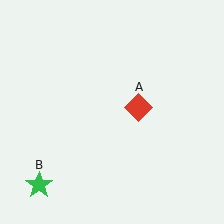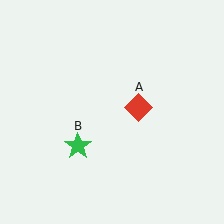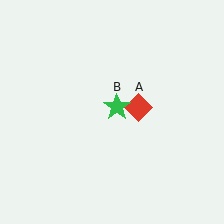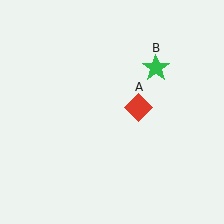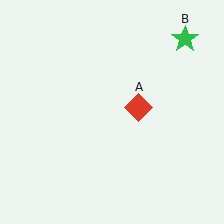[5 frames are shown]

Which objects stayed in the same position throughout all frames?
Red diamond (object A) remained stationary.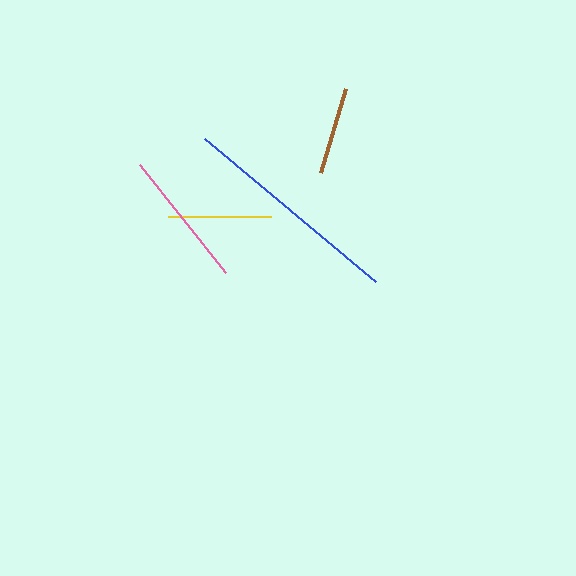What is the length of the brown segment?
The brown segment is approximately 87 pixels long.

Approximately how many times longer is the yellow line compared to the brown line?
The yellow line is approximately 1.2 times the length of the brown line.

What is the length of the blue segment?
The blue segment is approximately 223 pixels long.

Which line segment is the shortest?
The brown line is the shortest at approximately 87 pixels.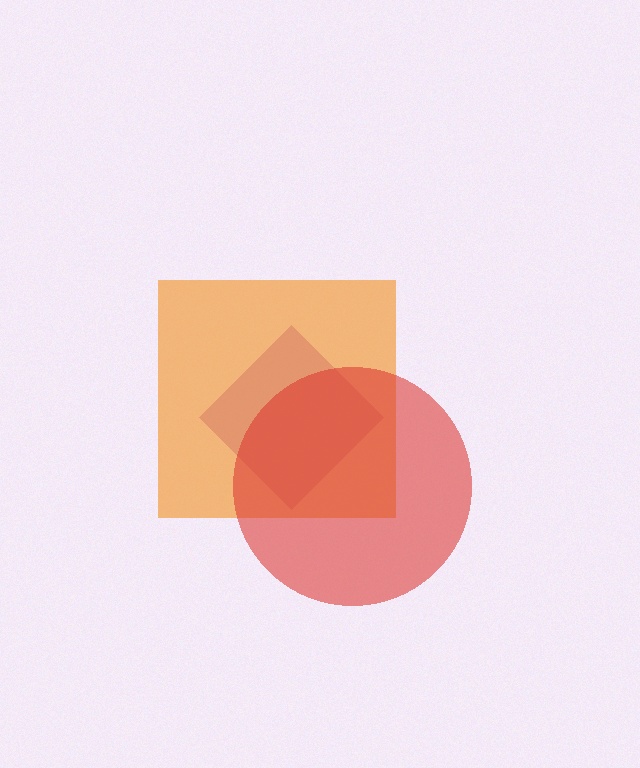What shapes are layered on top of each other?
The layered shapes are: a purple diamond, an orange square, a red circle.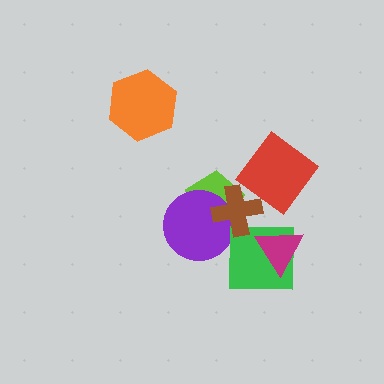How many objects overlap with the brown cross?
3 objects overlap with the brown cross.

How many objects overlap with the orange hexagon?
0 objects overlap with the orange hexagon.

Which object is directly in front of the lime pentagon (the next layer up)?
The purple circle is directly in front of the lime pentagon.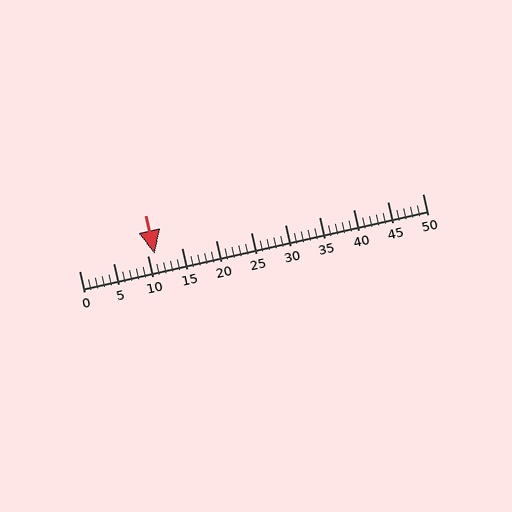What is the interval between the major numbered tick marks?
The major tick marks are spaced 5 units apart.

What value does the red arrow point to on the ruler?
The red arrow points to approximately 11.